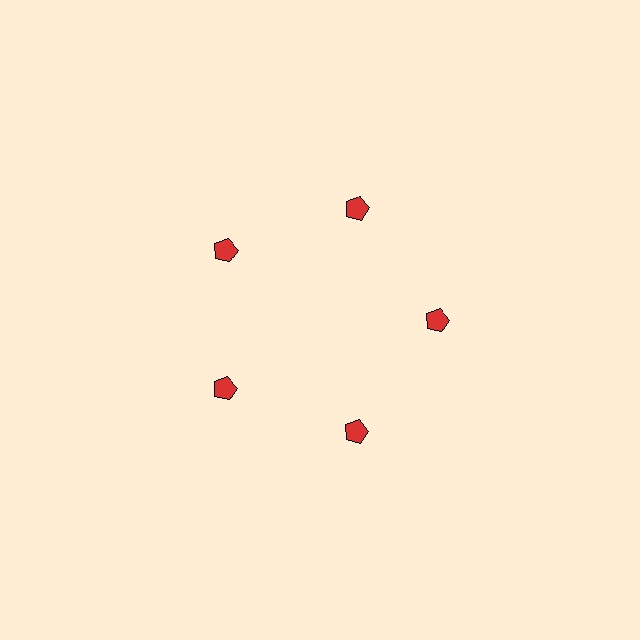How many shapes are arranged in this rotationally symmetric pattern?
There are 5 shapes, arranged in 5 groups of 1.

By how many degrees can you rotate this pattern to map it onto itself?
The pattern maps onto itself every 72 degrees of rotation.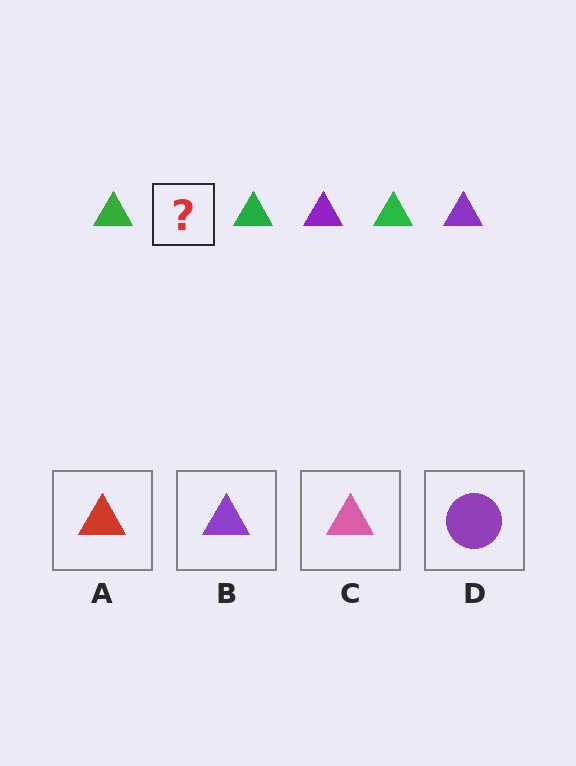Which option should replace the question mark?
Option B.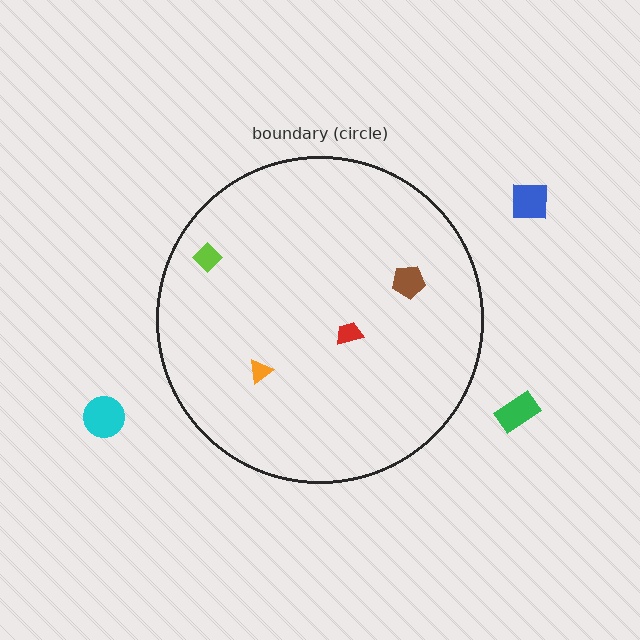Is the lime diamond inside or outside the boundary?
Inside.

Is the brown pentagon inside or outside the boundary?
Inside.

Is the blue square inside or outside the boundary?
Outside.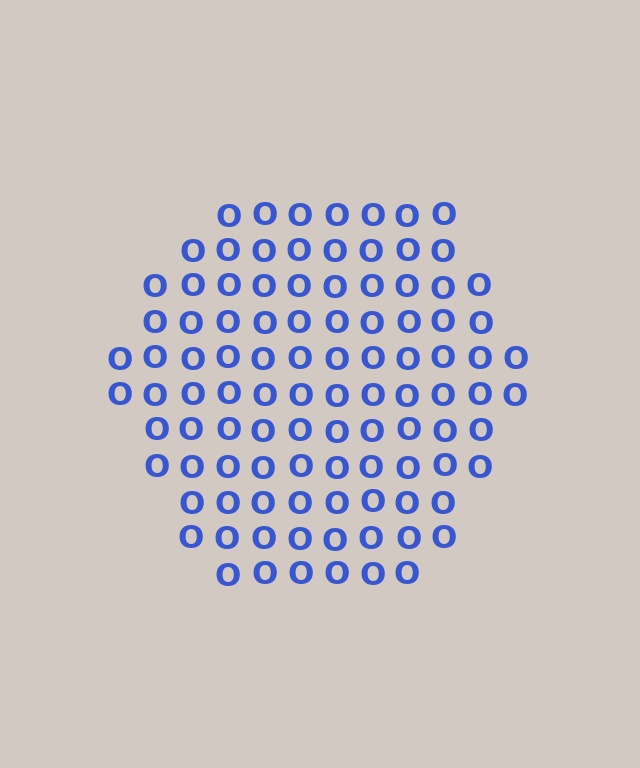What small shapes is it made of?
It is made of small letter O's.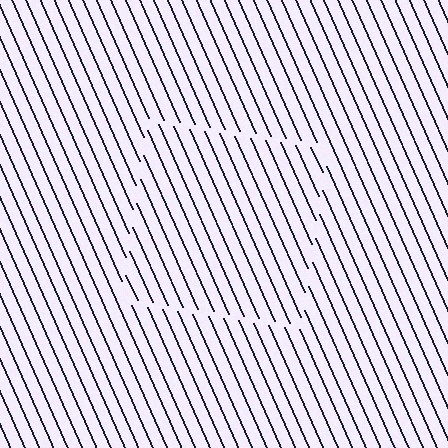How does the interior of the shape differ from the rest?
The interior of the shape contains the same grating, shifted by half a period — the contour is defined by the phase discontinuity where line-ends from the inner and outer gratings abut.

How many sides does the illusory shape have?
4 sides — the line-ends trace a square.